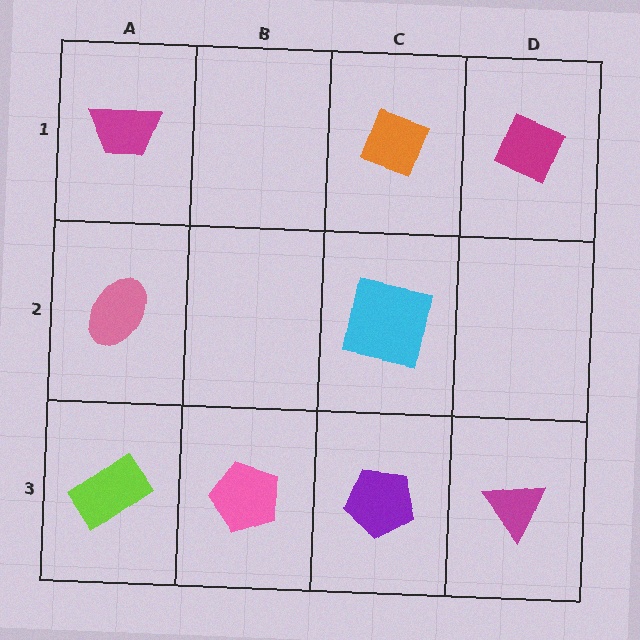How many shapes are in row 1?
3 shapes.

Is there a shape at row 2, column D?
No, that cell is empty.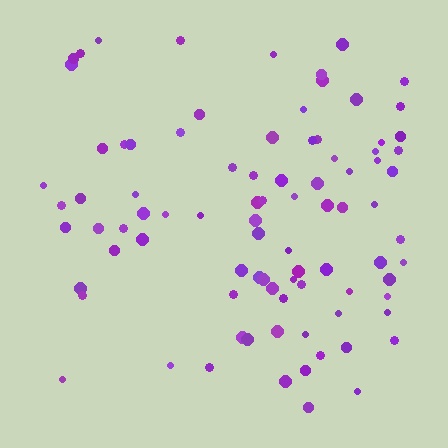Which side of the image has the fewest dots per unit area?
The left.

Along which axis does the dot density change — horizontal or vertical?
Horizontal.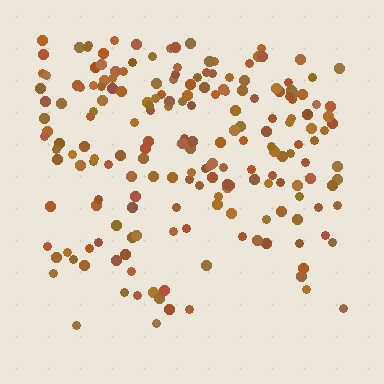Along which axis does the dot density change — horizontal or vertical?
Vertical.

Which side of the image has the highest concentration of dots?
The top.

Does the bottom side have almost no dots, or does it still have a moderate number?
Still a moderate number, just noticeably fewer than the top.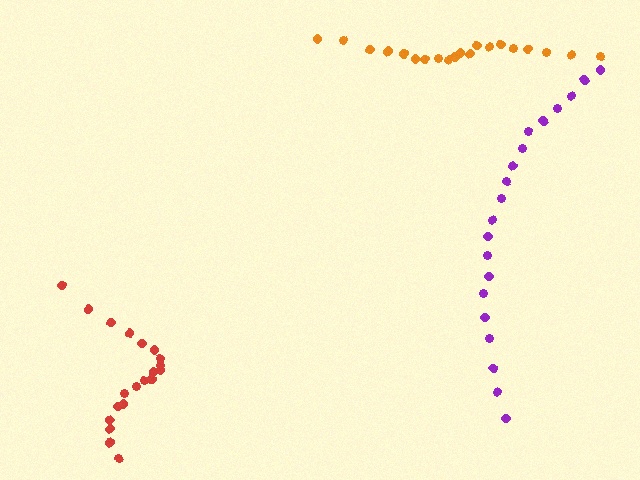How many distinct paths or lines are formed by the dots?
There are 3 distinct paths.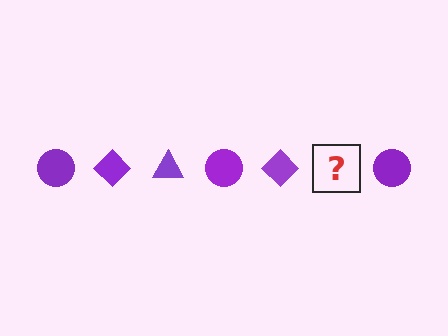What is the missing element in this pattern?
The missing element is a purple triangle.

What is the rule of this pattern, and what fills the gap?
The rule is that the pattern cycles through circle, diamond, triangle shapes in purple. The gap should be filled with a purple triangle.